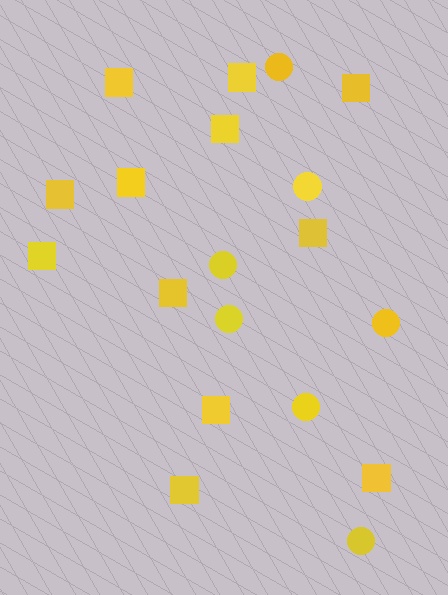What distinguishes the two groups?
There are 2 groups: one group of squares (12) and one group of circles (7).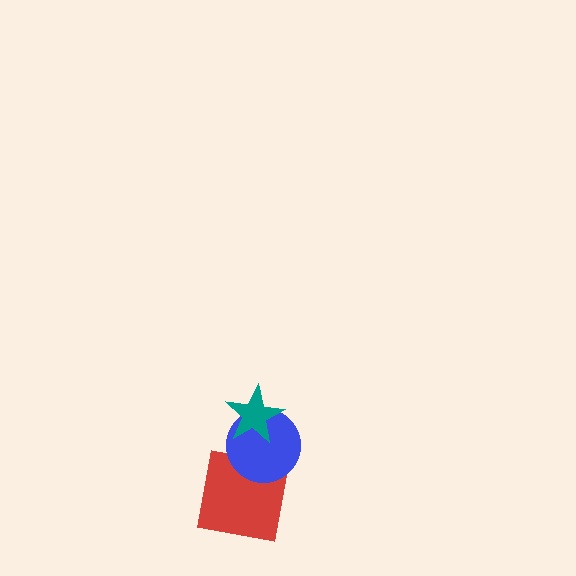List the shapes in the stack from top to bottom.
From top to bottom: the teal star, the blue circle, the red square.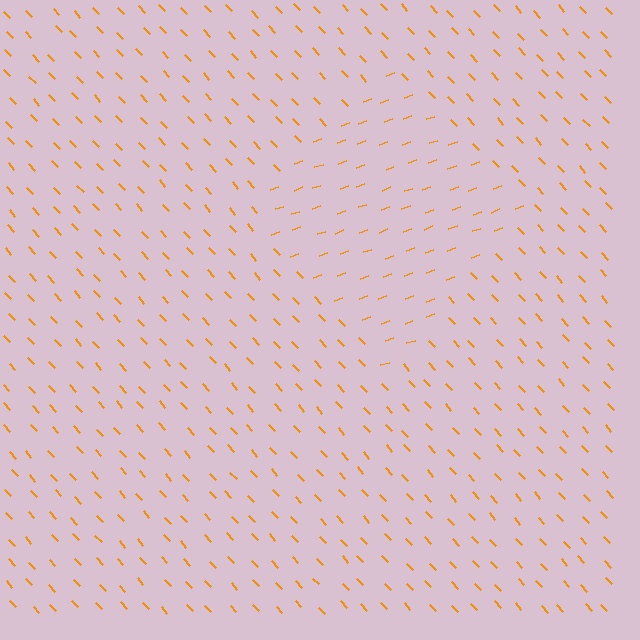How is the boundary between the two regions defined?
The boundary is defined purely by a change in line orientation (approximately 66 degrees difference). All lines are the same color and thickness.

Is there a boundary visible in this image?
Yes, there is a texture boundary formed by a change in line orientation.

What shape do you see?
I see a diamond.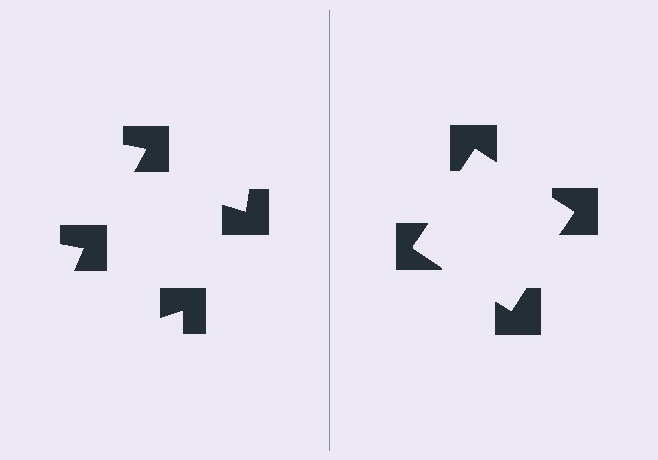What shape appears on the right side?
An illusory square.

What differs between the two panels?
The notched squares are positioned identically on both sides; only the wedge orientations differ. On the right they align to a square; on the left they are misaligned.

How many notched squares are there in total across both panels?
8 — 4 on each side.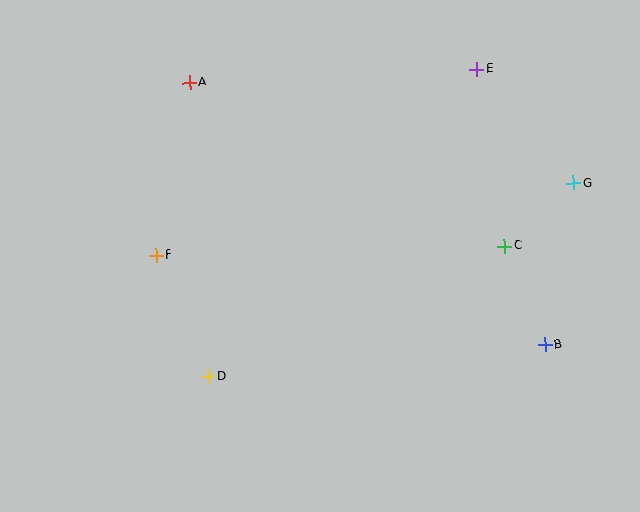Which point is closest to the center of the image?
Point F at (156, 255) is closest to the center.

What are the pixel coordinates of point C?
Point C is at (505, 246).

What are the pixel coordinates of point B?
Point B is at (545, 345).